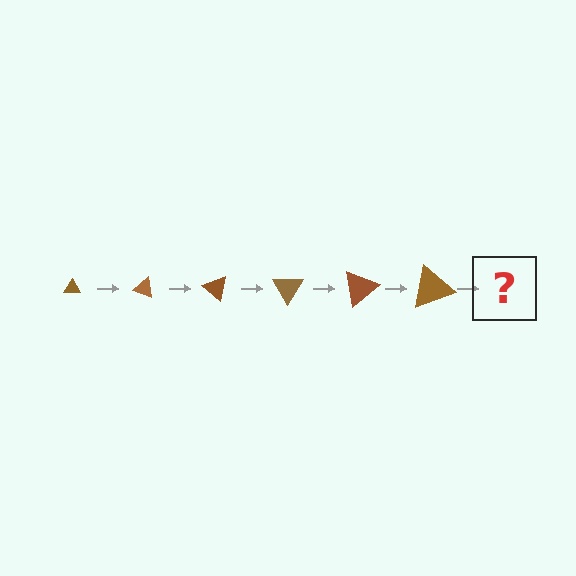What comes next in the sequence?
The next element should be a triangle, larger than the previous one and rotated 120 degrees from the start.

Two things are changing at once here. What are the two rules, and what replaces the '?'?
The two rules are that the triangle grows larger each step and it rotates 20 degrees each step. The '?' should be a triangle, larger than the previous one and rotated 120 degrees from the start.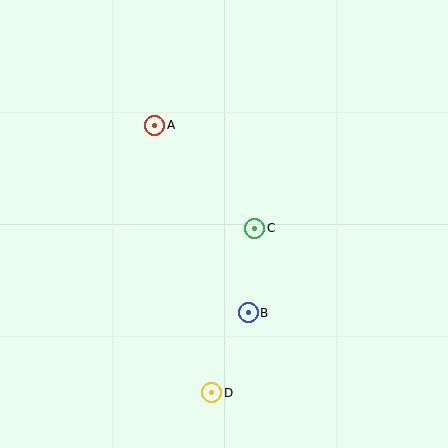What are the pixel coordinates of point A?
Point A is at (155, 125).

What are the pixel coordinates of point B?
Point B is at (248, 313).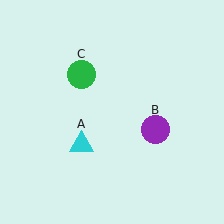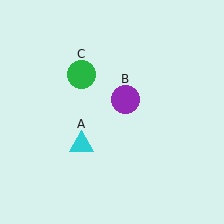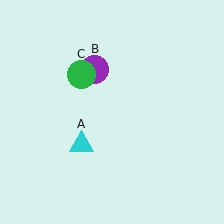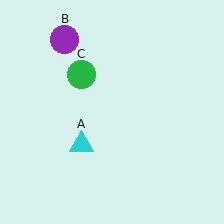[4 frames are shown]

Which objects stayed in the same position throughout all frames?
Cyan triangle (object A) and green circle (object C) remained stationary.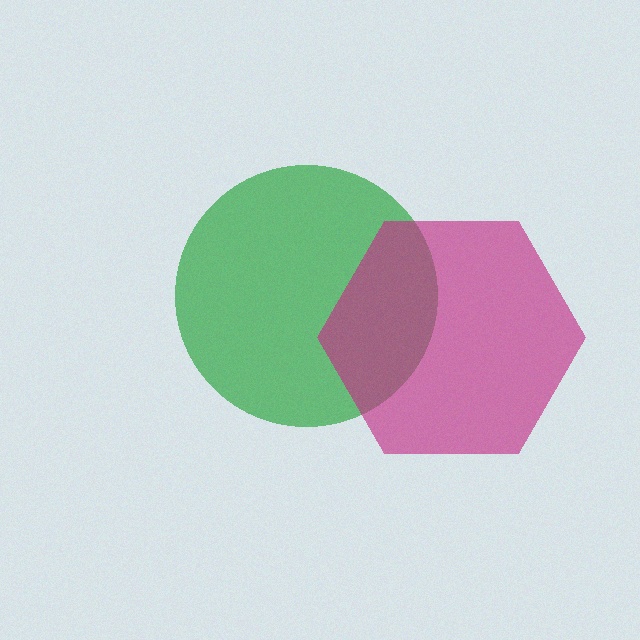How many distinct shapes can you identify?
There are 2 distinct shapes: a green circle, a magenta hexagon.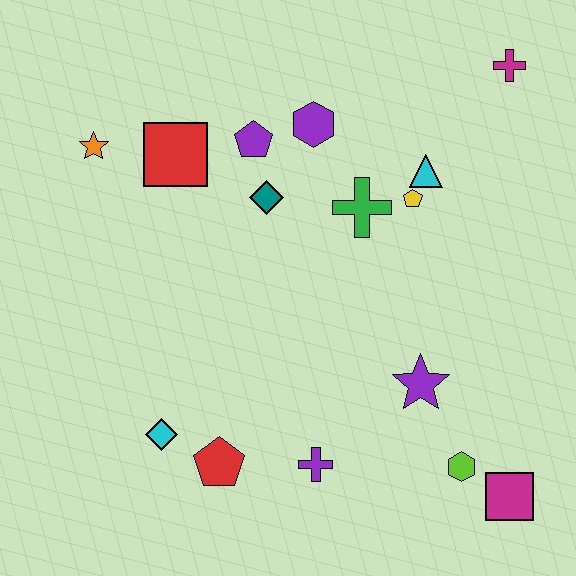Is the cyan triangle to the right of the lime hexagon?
No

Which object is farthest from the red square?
The magenta square is farthest from the red square.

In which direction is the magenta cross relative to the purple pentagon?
The magenta cross is to the right of the purple pentagon.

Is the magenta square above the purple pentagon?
No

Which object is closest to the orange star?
The red square is closest to the orange star.